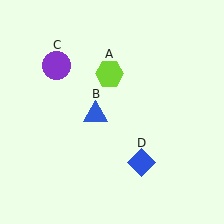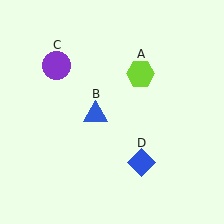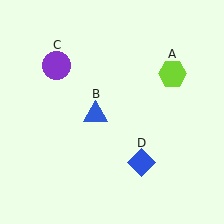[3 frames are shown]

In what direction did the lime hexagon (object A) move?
The lime hexagon (object A) moved right.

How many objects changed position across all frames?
1 object changed position: lime hexagon (object A).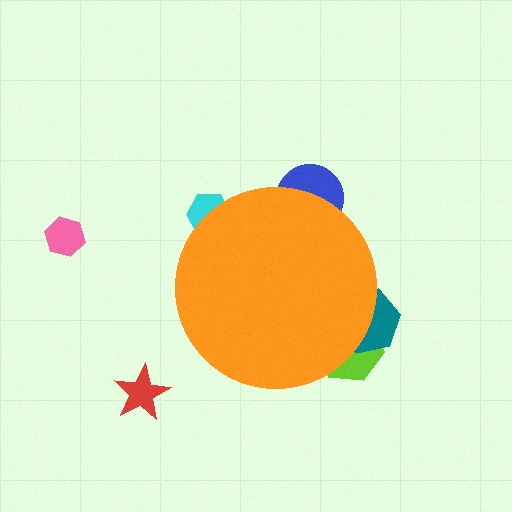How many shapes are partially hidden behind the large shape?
4 shapes are partially hidden.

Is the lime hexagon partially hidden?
Yes, the lime hexagon is partially hidden behind the orange circle.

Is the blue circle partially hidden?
Yes, the blue circle is partially hidden behind the orange circle.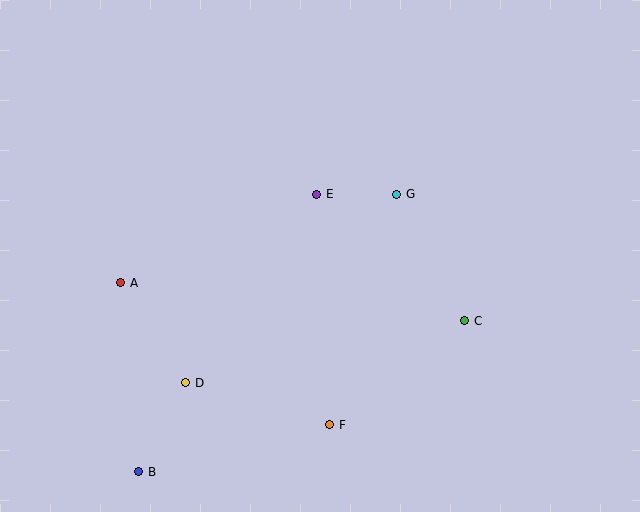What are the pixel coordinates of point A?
Point A is at (121, 283).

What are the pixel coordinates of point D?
Point D is at (186, 383).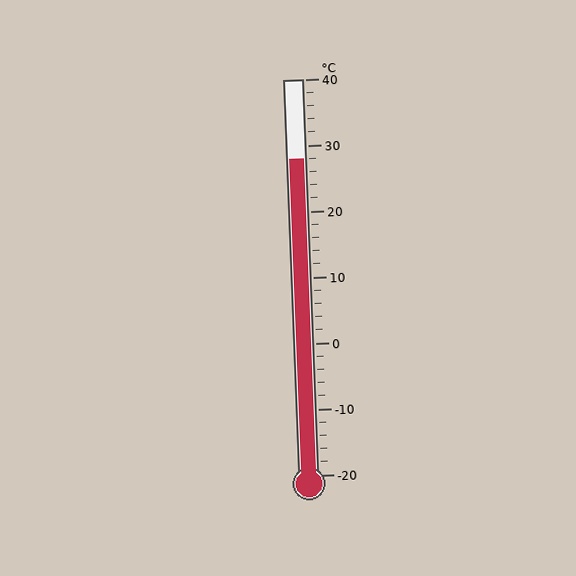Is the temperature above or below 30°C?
The temperature is below 30°C.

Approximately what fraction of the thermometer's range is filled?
The thermometer is filled to approximately 80% of its range.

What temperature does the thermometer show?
The thermometer shows approximately 28°C.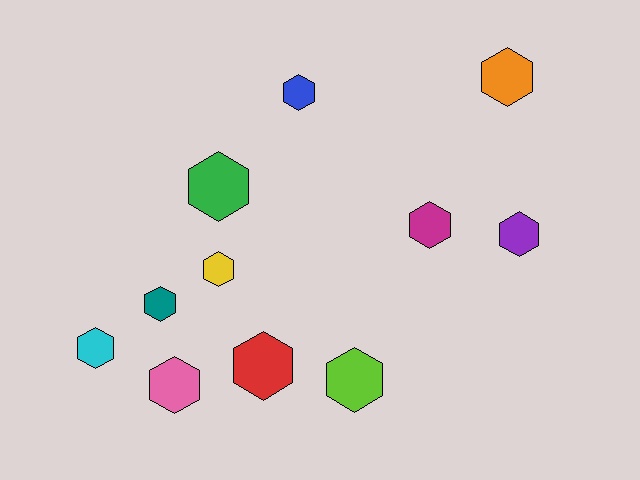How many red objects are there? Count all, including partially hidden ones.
There is 1 red object.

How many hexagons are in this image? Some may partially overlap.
There are 11 hexagons.